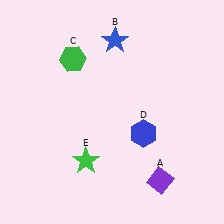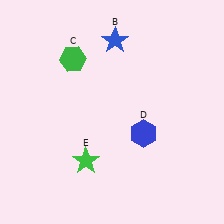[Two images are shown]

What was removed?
The purple diamond (A) was removed in Image 2.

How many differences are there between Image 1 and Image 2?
There is 1 difference between the two images.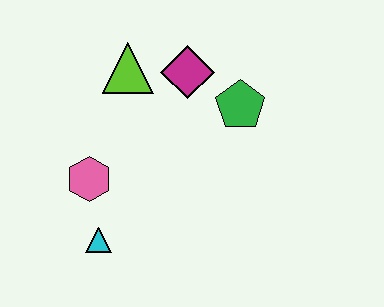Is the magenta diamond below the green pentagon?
No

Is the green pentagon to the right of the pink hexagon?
Yes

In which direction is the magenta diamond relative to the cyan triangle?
The magenta diamond is above the cyan triangle.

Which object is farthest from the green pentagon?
The cyan triangle is farthest from the green pentagon.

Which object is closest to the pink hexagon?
The cyan triangle is closest to the pink hexagon.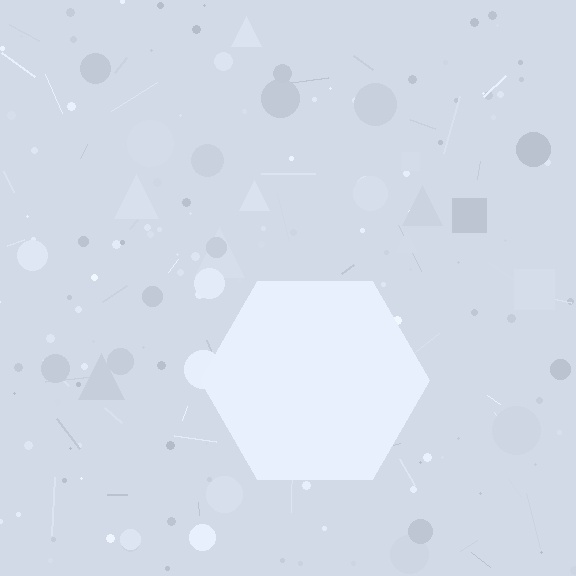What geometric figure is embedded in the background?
A hexagon is embedded in the background.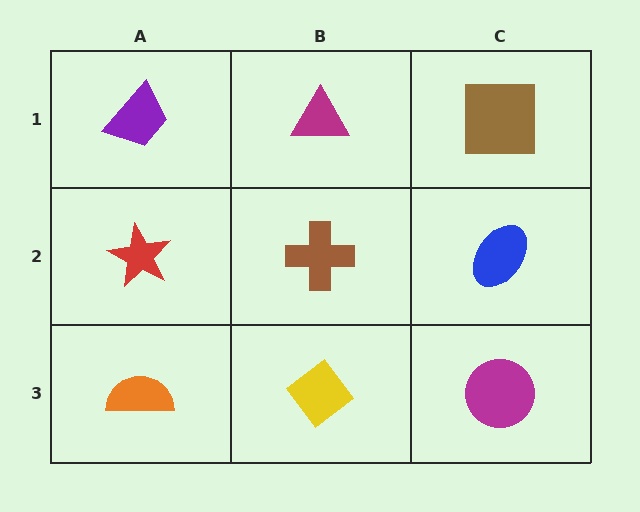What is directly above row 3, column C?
A blue ellipse.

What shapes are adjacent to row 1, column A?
A red star (row 2, column A), a magenta triangle (row 1, column B).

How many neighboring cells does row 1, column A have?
2.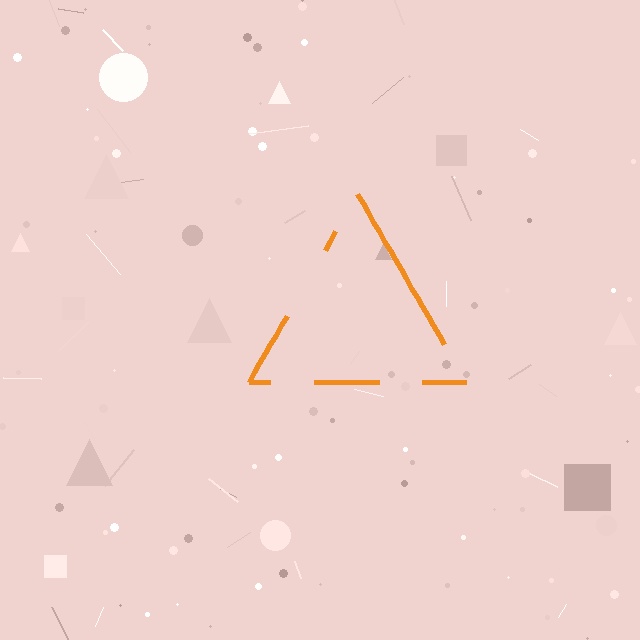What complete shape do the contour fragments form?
The contour fragments form a triangle.